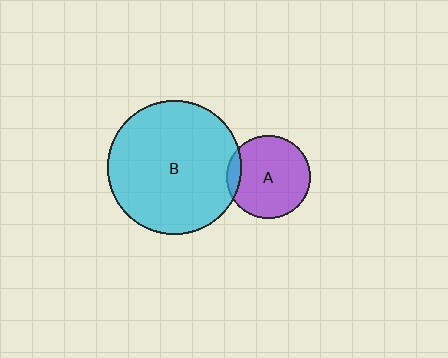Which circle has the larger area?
Circle B (cyan).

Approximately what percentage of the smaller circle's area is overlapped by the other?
Approximately 10%.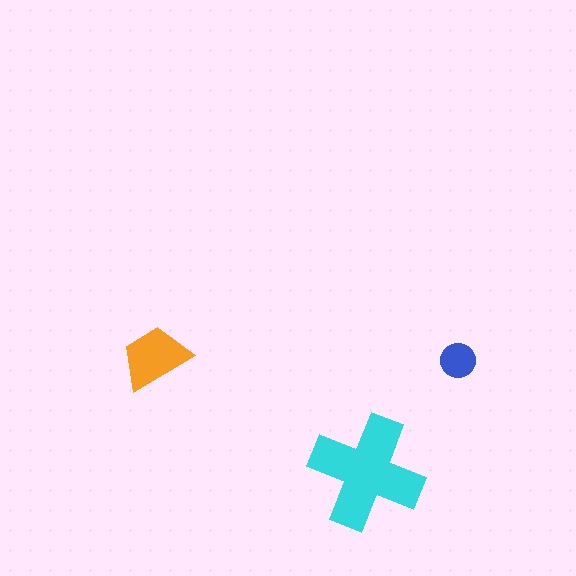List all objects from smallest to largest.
The blue circle, the orange trapezoid, the cyan cross.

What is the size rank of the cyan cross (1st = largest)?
1st.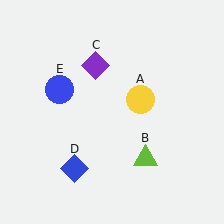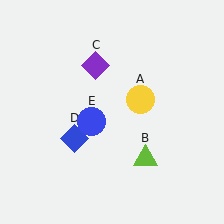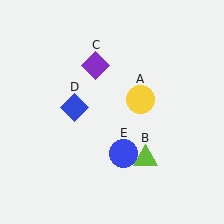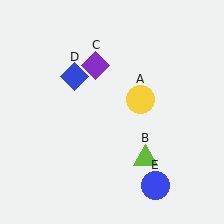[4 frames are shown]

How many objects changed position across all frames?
2 objects changed position: blue diamond (object D), blue circle (object E).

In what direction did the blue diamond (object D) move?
The blue diamond (object D) moved up.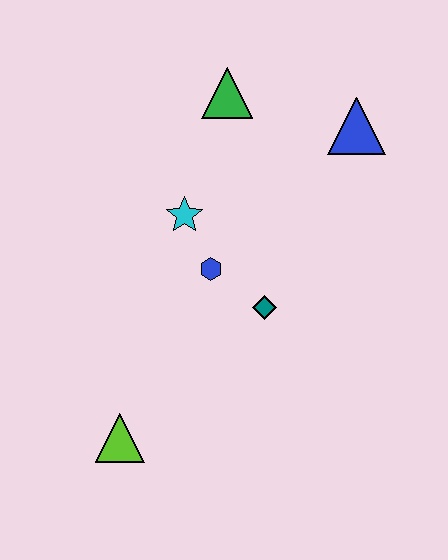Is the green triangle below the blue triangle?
No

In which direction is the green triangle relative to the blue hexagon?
The green triangle is above the blue hexagon.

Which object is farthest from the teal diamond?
The green triangle is farthest from the teal diamond.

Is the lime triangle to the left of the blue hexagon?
Yes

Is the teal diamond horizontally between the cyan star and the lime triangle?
No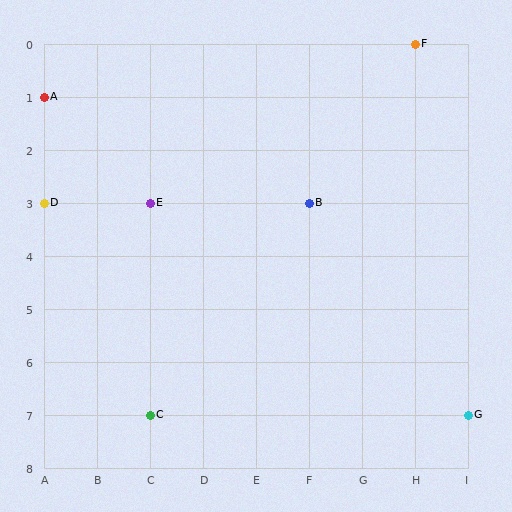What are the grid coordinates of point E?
Point E is at grid coordinates (C, 3).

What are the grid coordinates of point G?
Point G is at grid coordinates (I, 7).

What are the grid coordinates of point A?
Point A is at grid coordinates (A, 1).